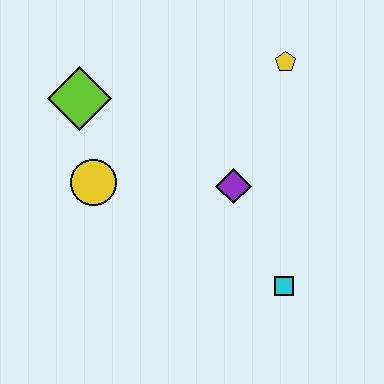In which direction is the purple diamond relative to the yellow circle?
The purple diamond is to the right of the yellow circle.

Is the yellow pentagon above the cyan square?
Yes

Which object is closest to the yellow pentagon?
The purple diamond is closest to the yellow pentagon.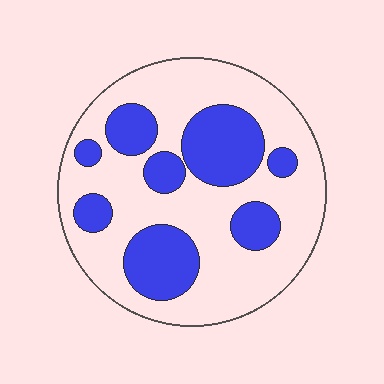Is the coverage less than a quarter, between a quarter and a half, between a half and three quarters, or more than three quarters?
Between a quarter and a half.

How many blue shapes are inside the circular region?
8.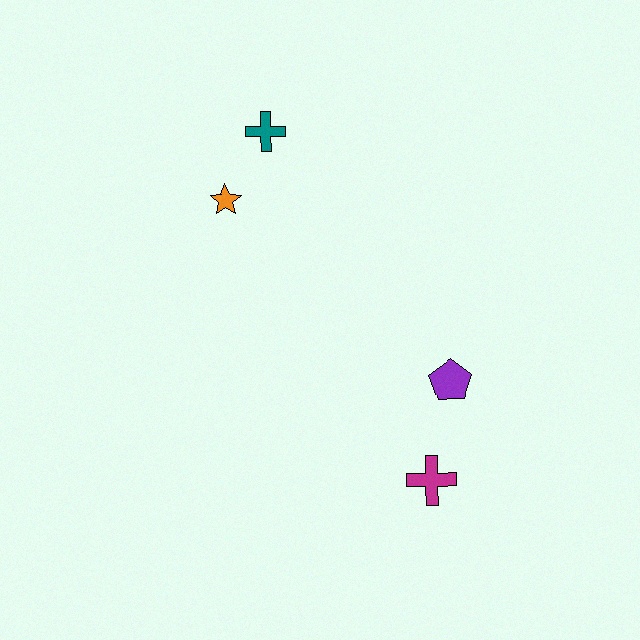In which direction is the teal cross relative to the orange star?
The teal cross is above the orange star.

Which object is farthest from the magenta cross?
The teal cross is farthest from the magenta cross.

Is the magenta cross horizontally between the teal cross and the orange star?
No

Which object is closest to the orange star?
The teal cross is closest to the orange star.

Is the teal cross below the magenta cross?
No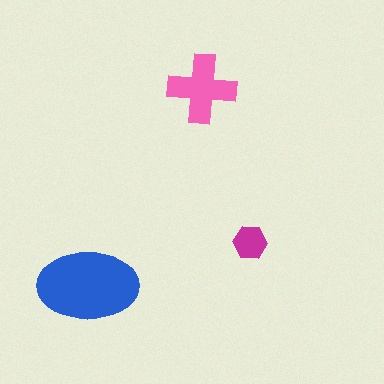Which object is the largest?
The blue ellipse.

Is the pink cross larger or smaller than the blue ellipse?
Smaller.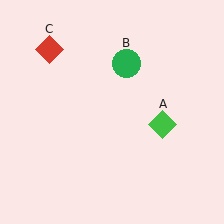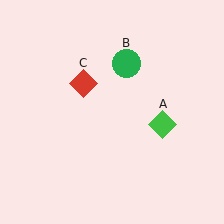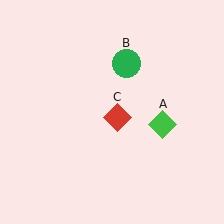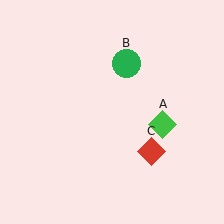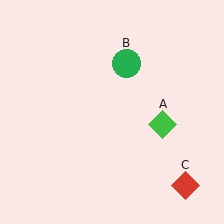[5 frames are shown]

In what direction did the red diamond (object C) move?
The red diamond (object C) moved down and to the right.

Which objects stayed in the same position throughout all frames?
Green diamond (object A) and green circle (object B) remained stationary.